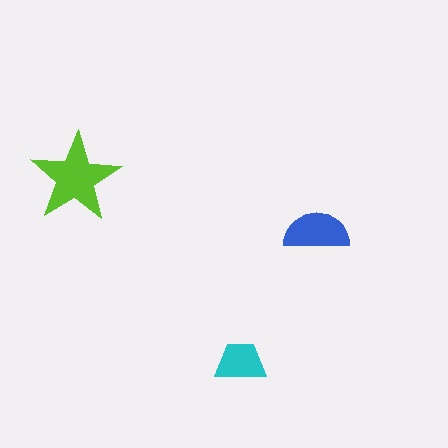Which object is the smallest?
The cyan trapezoid.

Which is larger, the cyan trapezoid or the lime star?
The lime star.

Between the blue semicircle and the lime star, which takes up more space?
The lime star.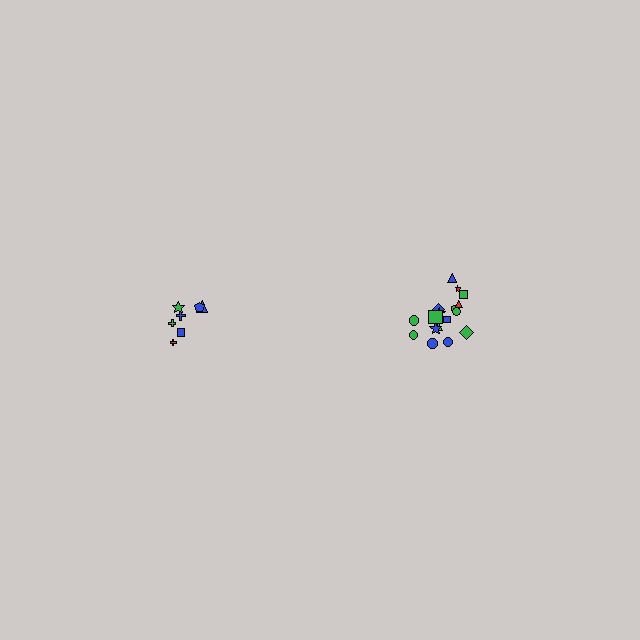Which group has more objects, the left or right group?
The right group.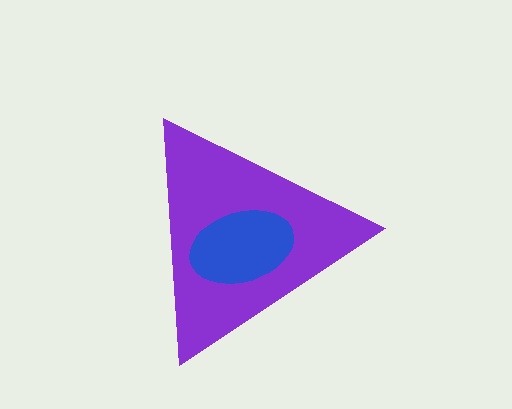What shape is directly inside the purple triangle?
The blue ellipse.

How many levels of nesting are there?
2.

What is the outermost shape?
The purple triangle.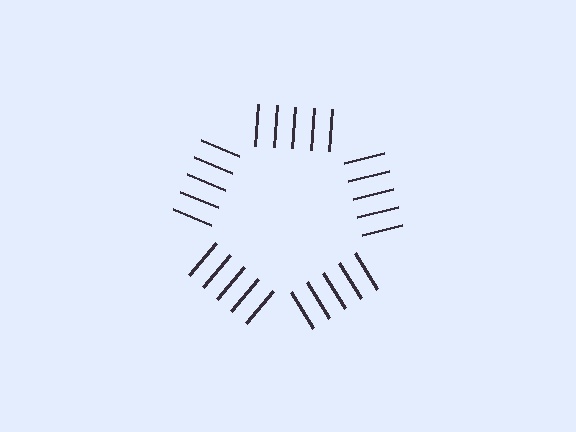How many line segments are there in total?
25 — 5 along each of the 5 edges.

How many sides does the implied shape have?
5 sides — the line-ends trace a pentagon.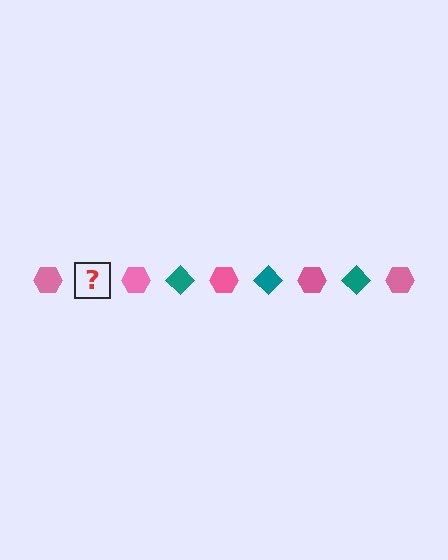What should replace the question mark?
The question mark should be replaced with a teal diamond.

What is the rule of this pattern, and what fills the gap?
The rule is that the pattern alternates between pink hexagon and teal diamond. The gap should be filled with a teal diamond.